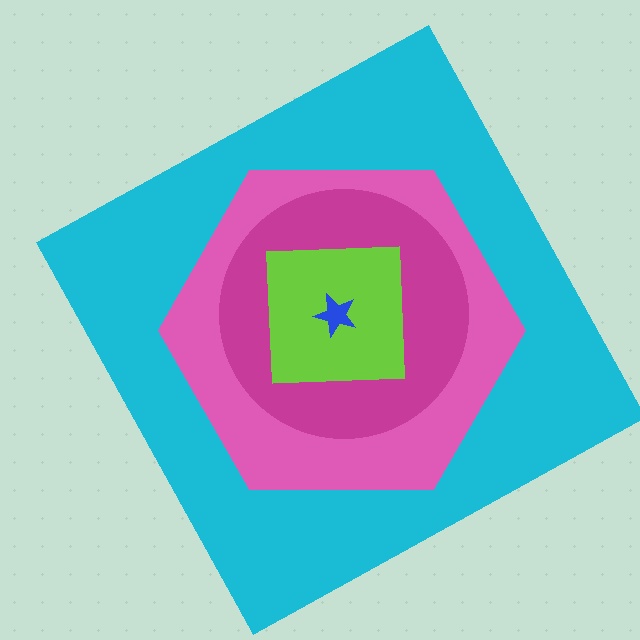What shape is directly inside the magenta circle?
The lime square.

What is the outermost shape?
The cyan square.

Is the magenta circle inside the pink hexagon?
Yes.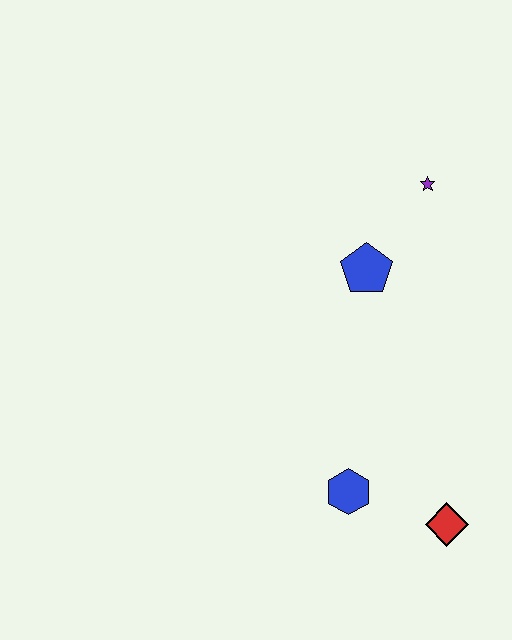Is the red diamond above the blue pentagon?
No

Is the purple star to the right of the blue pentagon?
Yes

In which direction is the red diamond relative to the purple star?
The red diamond is below the purple star.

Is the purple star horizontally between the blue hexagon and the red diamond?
Yes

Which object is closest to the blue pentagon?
The purple star is closest to the blue pentagon.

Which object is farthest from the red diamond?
The purple star is farthest from the red diamond.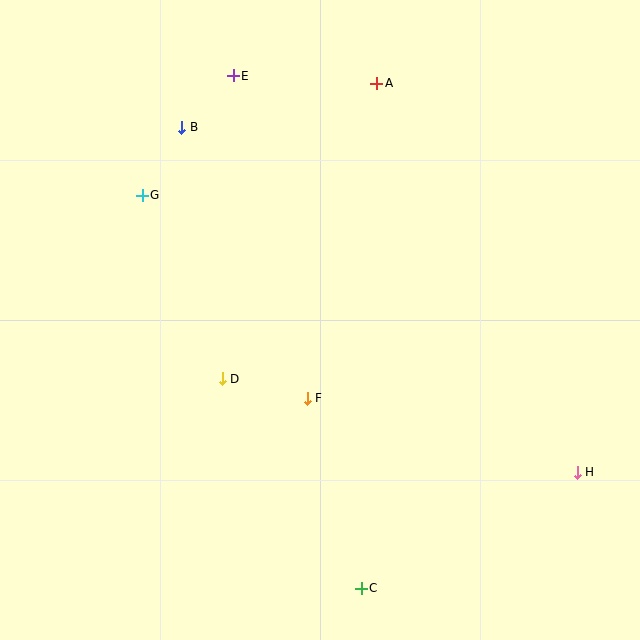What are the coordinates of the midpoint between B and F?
The midpoint between B and F is at (245, 263).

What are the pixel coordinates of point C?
Point C is at (361, 588).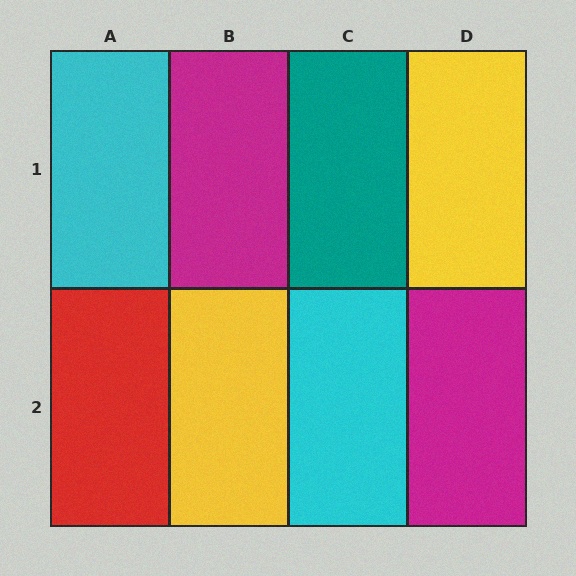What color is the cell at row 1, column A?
Cyan.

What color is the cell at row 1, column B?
Magenta.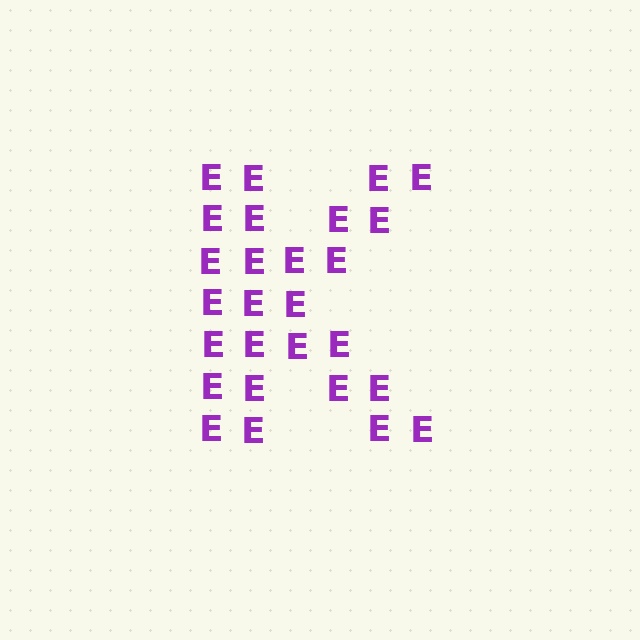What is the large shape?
The large shape is the letter K.